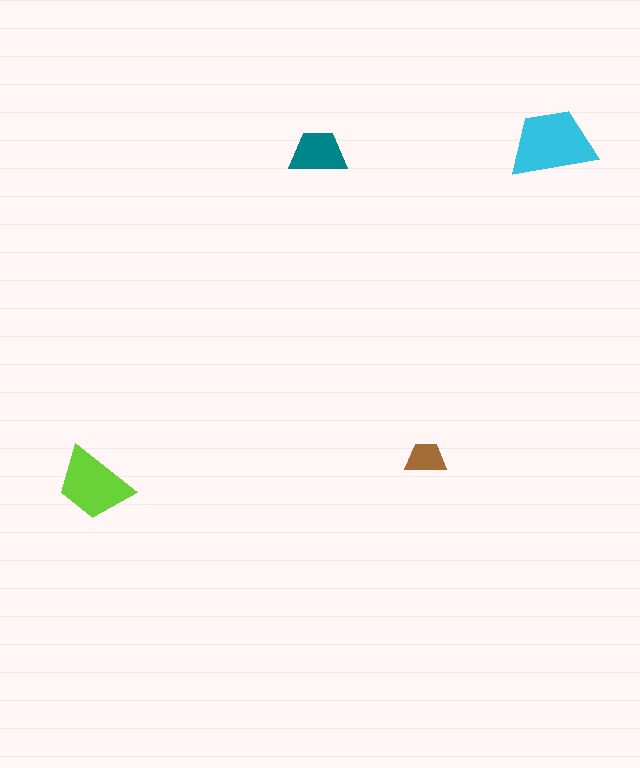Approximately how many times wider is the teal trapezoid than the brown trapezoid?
About 1.5 times wider.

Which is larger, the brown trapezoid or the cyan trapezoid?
The cyan one.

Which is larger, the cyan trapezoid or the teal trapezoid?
The cyan one.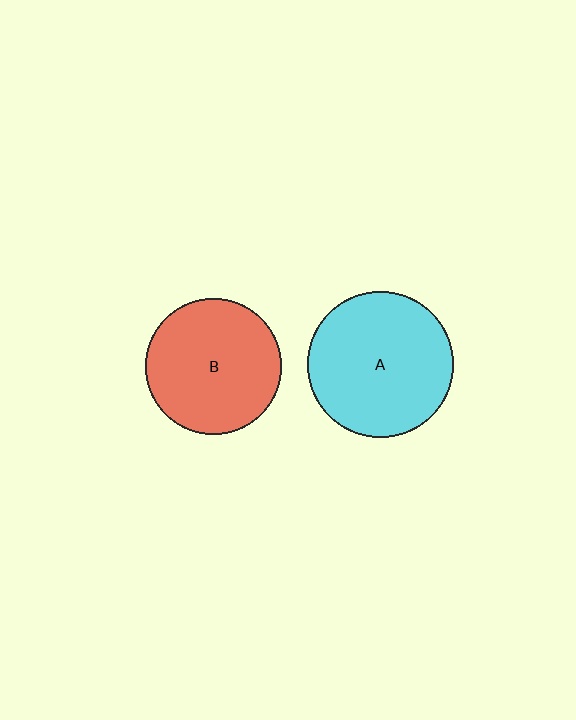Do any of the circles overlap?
No, none of the circles overlap.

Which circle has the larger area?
Circle A (cyan).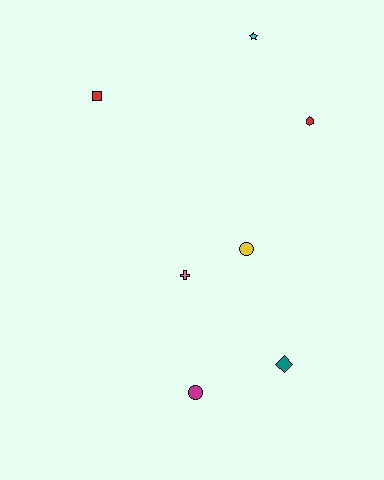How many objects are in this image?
There are 7 objects.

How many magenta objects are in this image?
There is 1 magenta object.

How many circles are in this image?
There are 2 circles.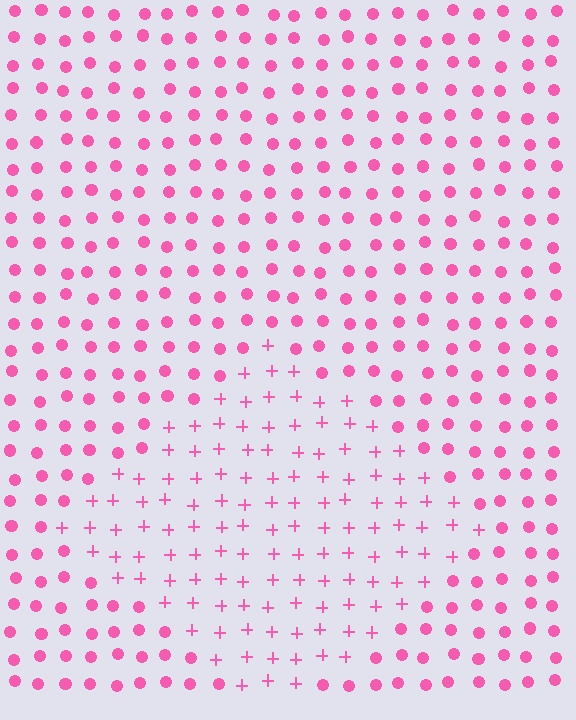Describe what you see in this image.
The image is filled with small pink elements arranged in a uniform grid. A diamond-shaped region contains plus signs, while the surrounding area contains circles. The boundary is defined purely by the change in element shape.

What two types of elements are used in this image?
The image uses plus signs inside the diamond region and circles outside it.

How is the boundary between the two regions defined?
The boundary is defined by a change in element shape: plus signs inside vs. circles outside. All elements share the same color and spacing.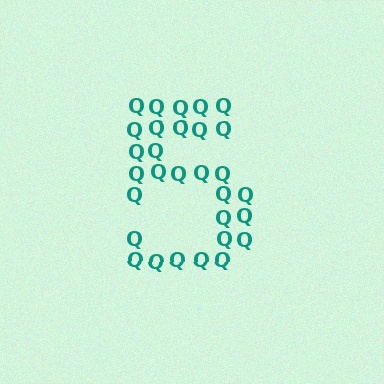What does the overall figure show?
The overall figure shows the digit 5.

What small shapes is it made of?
It is made of small letter Q's.